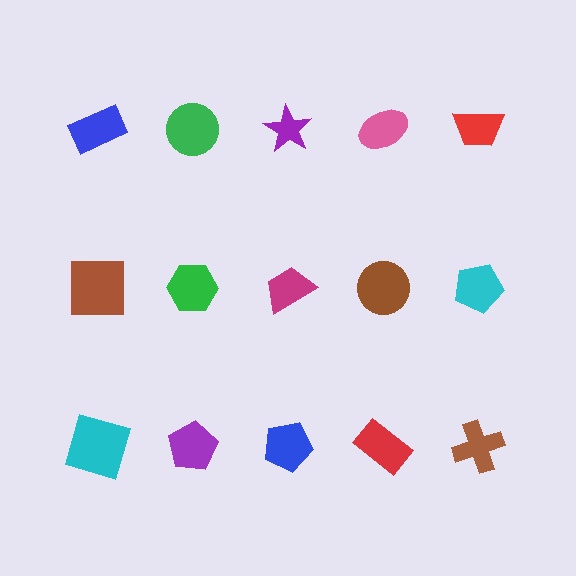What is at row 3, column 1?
A cyan square.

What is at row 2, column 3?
A magenta trapezoid.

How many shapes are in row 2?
5 shapes.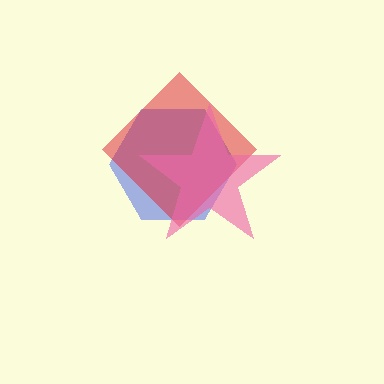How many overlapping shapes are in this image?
There are 3 overlapping shapes in the image.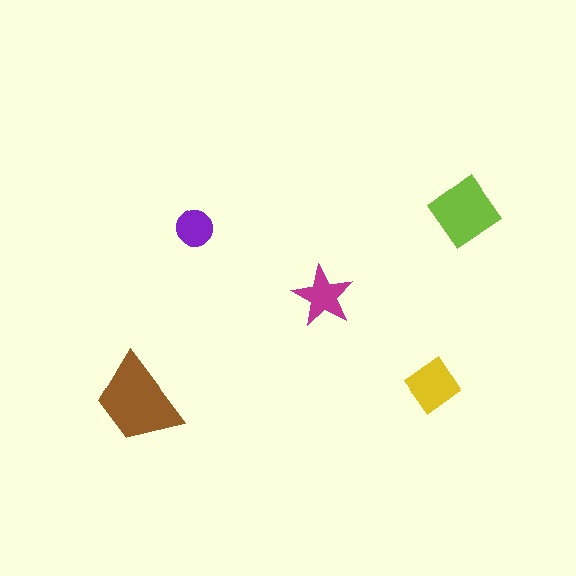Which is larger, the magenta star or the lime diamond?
The lime diamond.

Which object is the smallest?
The purple circle.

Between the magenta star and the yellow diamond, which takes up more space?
The yellow diamond.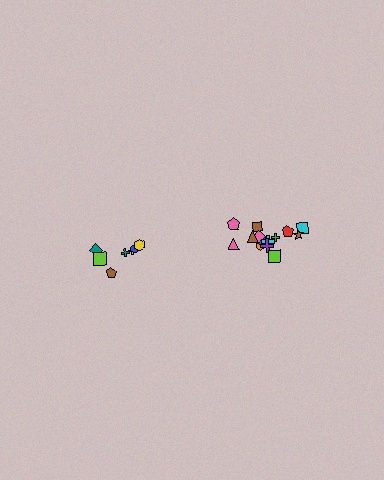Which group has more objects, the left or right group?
The right group.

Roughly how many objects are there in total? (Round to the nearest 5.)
Roughly 20 objects in total.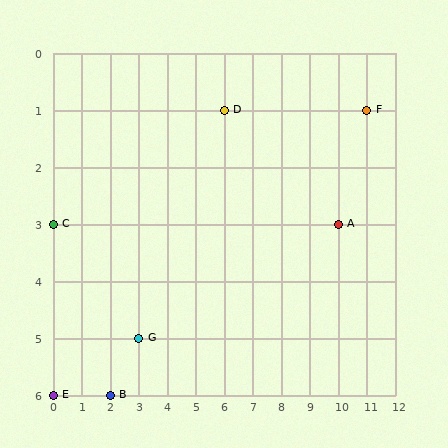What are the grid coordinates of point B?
Point B is at grid coordinates (2, 6).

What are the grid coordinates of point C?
Point C is at grid coordinates (0, 3).